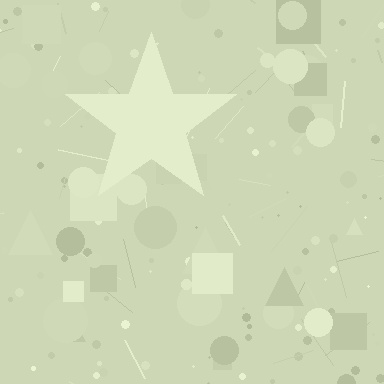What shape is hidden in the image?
A star is hidden in the image.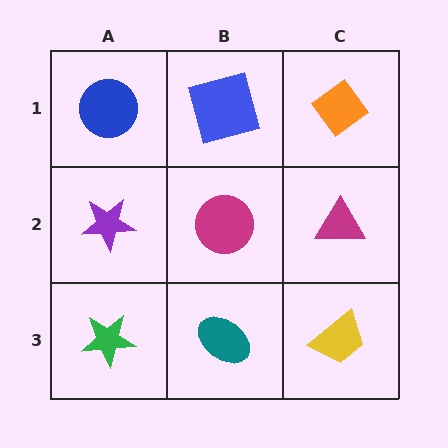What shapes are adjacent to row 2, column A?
A blue circle (row 1, column A), a green star (row 3, column A), a magenta circle (row 2, column B).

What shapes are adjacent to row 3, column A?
A purple star (row 2, column A), a teal ellipse (row 3, column B).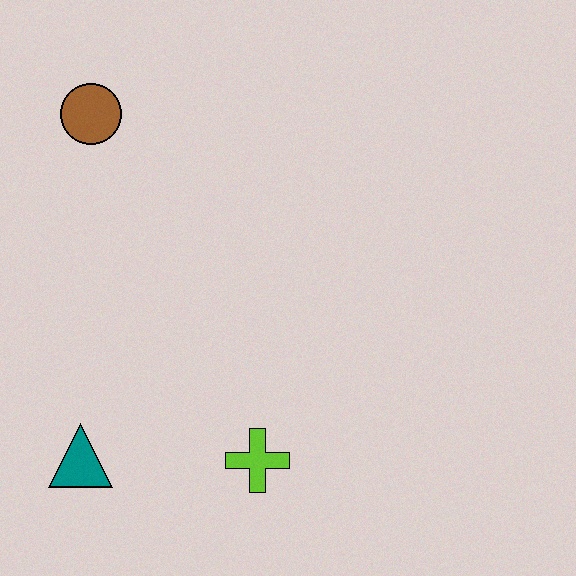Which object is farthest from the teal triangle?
The brown circle is farthest from the teal triangle.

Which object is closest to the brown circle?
The teal triangle is closest to the brown circle.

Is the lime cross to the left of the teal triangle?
No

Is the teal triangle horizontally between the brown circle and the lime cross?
No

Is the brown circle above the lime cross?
Yes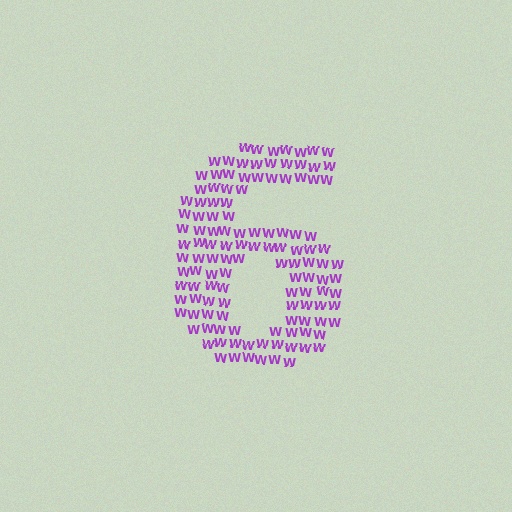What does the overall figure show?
The overall figure shows the digit 6.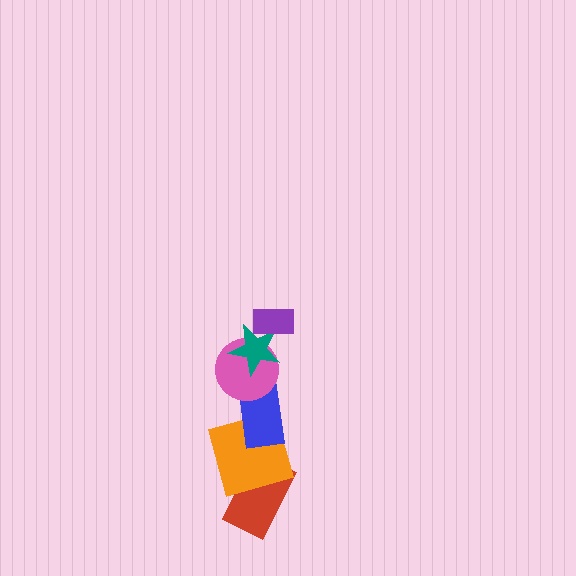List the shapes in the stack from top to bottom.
From top to bottom: the purple rectangle, the teal star, the pink circle, the blue rectangle, the orange square, the red rectangle.